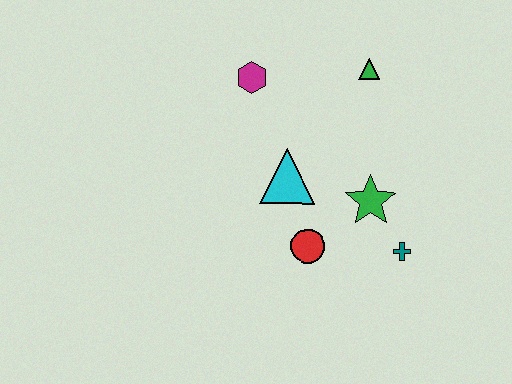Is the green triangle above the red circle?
Yes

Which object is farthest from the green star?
The magenta hexagon is farthest from the green star.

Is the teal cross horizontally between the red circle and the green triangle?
No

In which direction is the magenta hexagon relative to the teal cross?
The magenta hexagon is above the teal cross.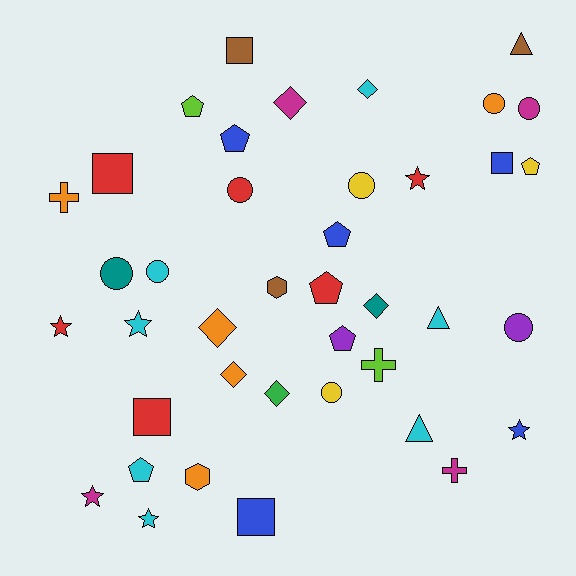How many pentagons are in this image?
There are 7 pentagons.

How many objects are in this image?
There are 40 objects.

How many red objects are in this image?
There are 6 red objects.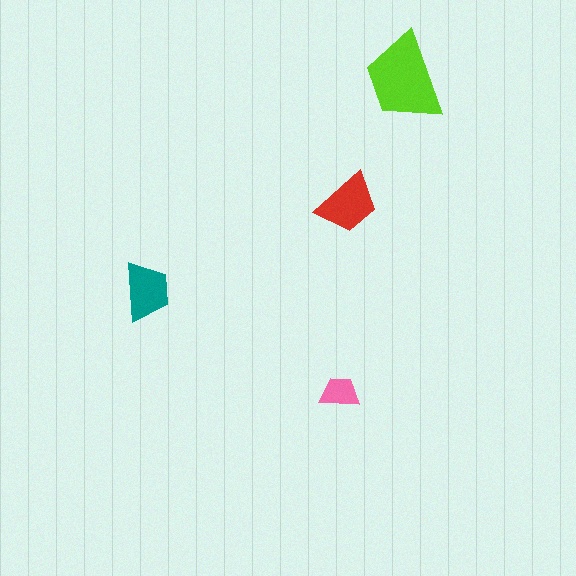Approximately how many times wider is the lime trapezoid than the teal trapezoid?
About 1.5 times wider.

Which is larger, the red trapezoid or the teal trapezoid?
The red one.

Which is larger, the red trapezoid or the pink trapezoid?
The red one.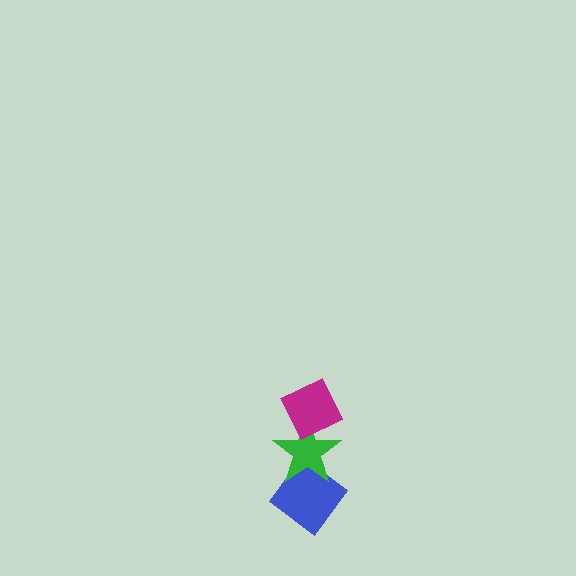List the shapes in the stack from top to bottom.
From top to bottom: the magenta diamond, the green star, the blue diamond.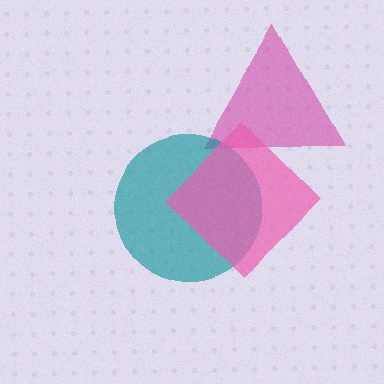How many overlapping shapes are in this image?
There are 3 overlapping shapes in the image.